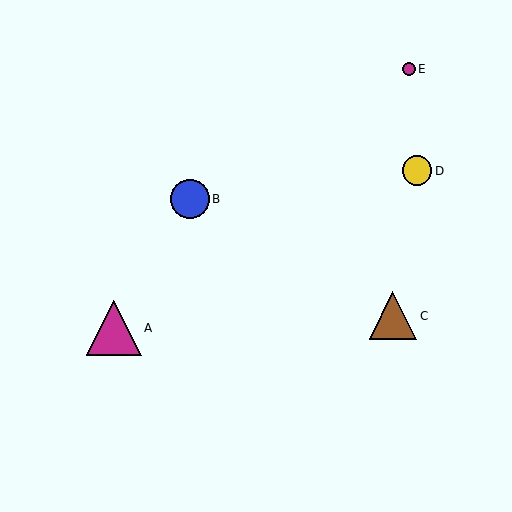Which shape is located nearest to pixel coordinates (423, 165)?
The yellow circle (labeled D) at (417, 171) is nearest to that location.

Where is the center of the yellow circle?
The center of the yellow circle is at (417, 171).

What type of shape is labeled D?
Shape D is a yellow circle.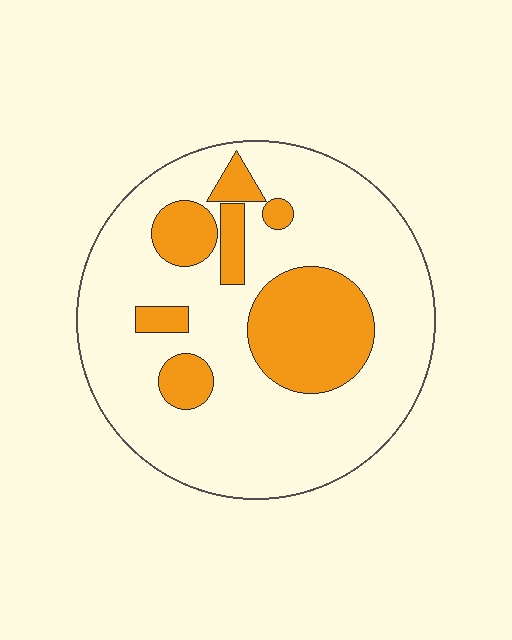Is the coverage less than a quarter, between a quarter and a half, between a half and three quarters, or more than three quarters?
Less than a quarter.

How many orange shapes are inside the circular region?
7.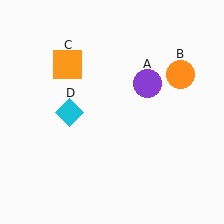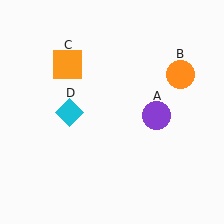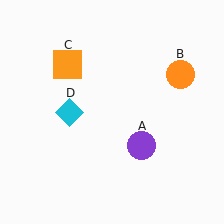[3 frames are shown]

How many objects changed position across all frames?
1 object changed position: purple circle (object A).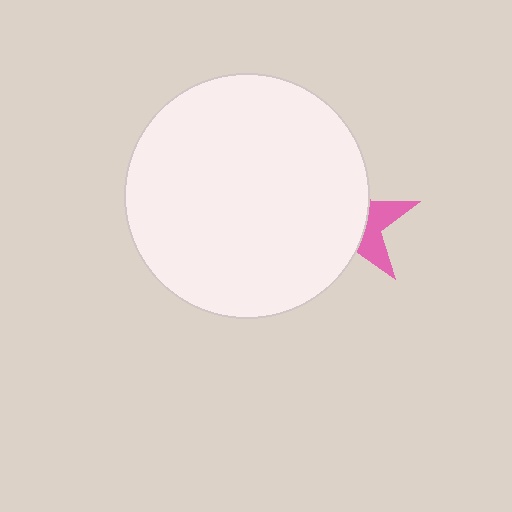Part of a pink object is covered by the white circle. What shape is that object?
It is a star.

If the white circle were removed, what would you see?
You would see the complete pink star.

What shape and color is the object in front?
The object in front is a white circle.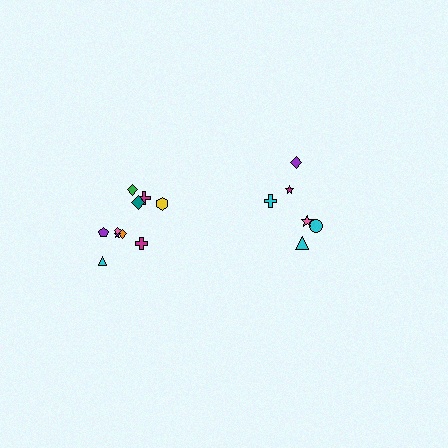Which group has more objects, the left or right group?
The left group.